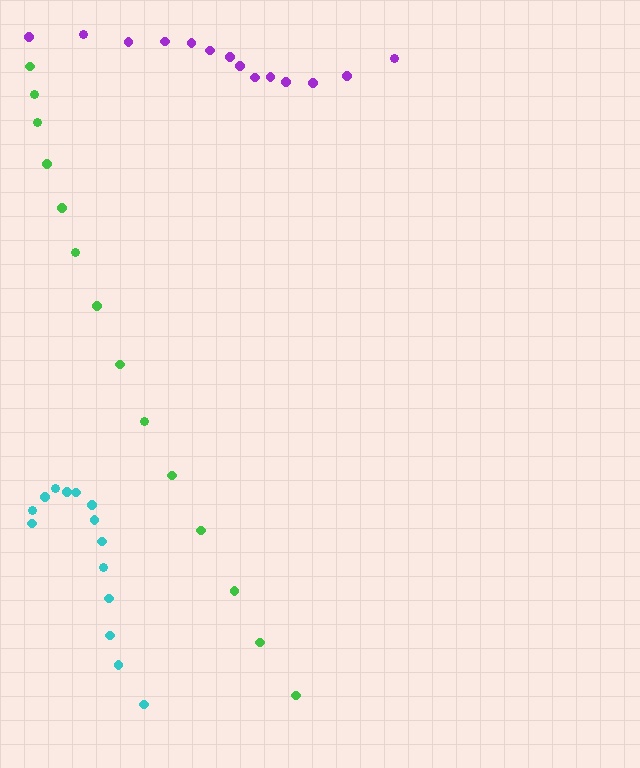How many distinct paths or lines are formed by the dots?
There are 3 distinct paths.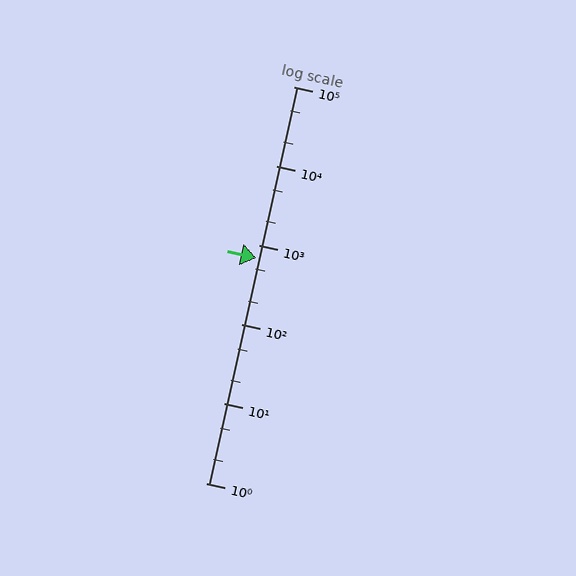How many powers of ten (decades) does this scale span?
The scale spans 5 decades, from 1 to 100000.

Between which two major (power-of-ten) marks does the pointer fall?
The pointer is between 100 and 1000.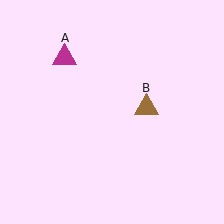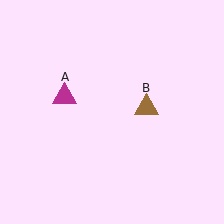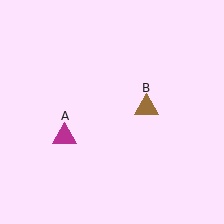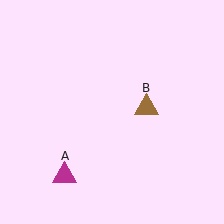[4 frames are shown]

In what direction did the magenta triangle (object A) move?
The magenta triangle (object A) moved down.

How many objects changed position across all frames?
1 object changed position: magenta triangle (object A).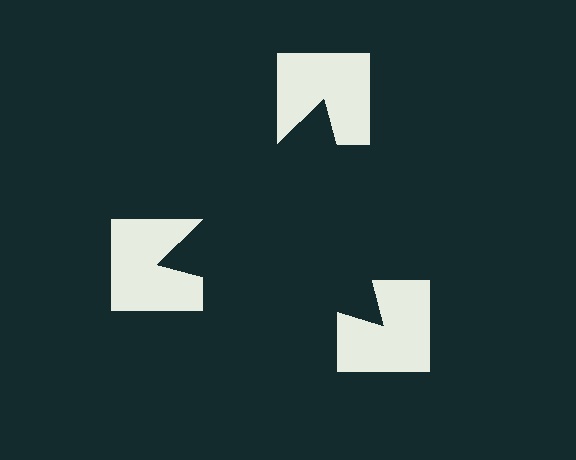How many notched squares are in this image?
There are 3 — one at each vertex of the illusory triangle.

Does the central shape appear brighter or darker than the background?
It typically appears slightly darker than the background, even though no actual brightness change is drawn.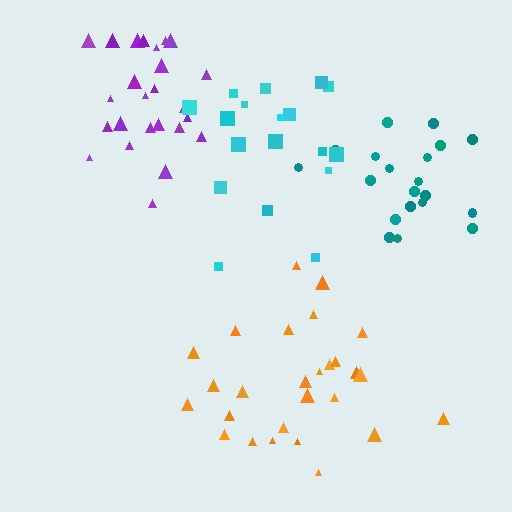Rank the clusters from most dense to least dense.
teal, purple, cyan, orange.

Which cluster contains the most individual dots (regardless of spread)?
Purple (27).